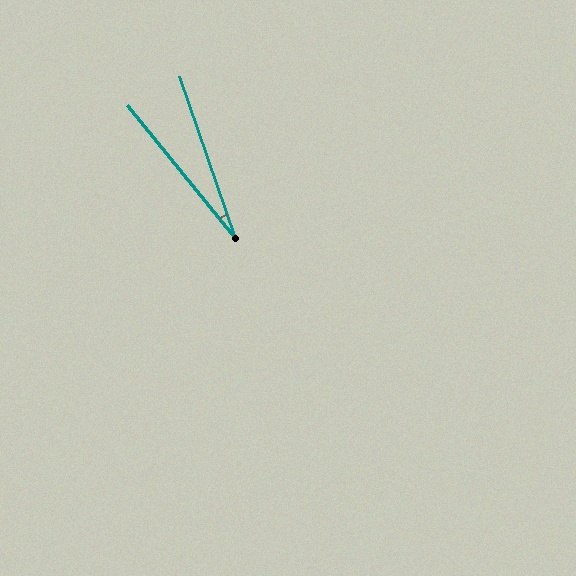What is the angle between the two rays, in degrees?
Approximately 20 degrees.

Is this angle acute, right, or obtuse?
It is acute.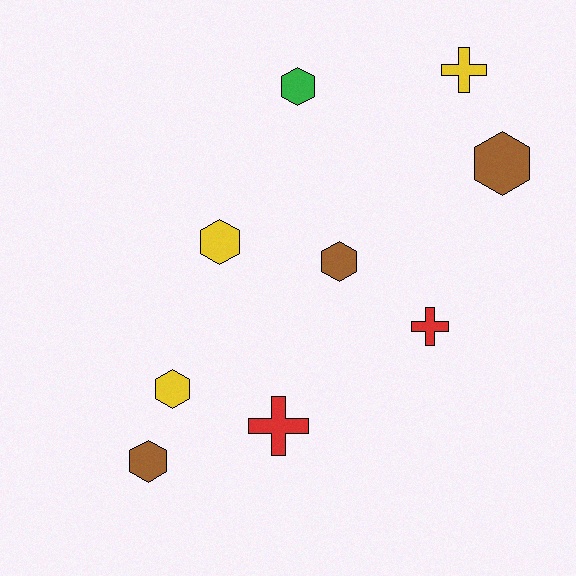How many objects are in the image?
There are 9 objects.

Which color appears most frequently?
Brown, with 3 objects.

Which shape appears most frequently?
Hexagon, with 6 objects.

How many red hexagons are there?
There are no red hexagons.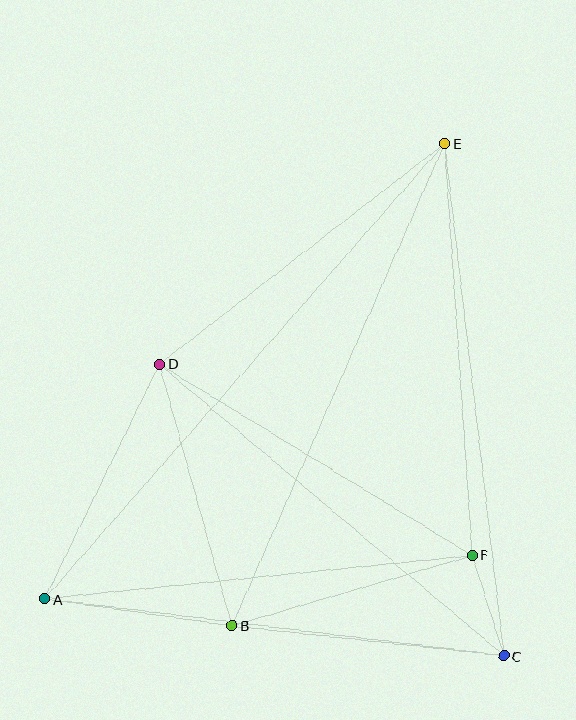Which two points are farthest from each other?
Points A and E are farthest from each other.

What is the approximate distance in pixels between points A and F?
The distance between A and F is approximately 429 pixels.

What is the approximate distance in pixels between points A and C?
The distance between A and C is approximately 462 pixels.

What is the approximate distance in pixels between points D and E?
The distance between D and E is approximately 361 pixels.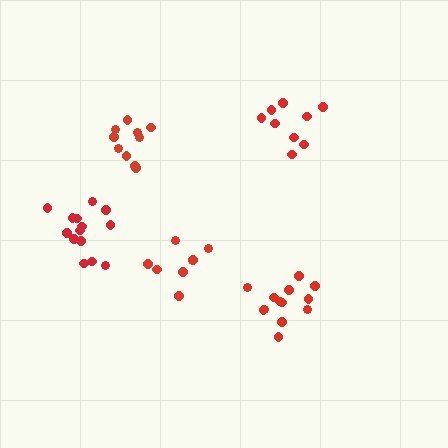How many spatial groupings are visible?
There are 5 spatial groupings.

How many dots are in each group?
Group 1: 13 dots, Group 2: 10 dots, Group 3: 8 dots, Group 4: 14 dots, Group 5: 9 dots (54 total).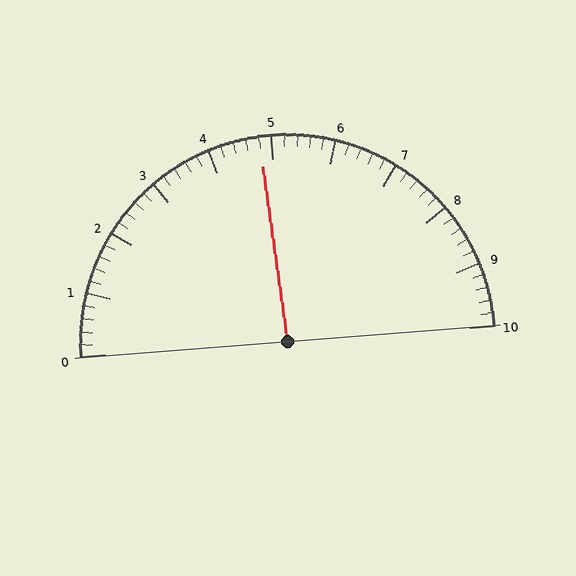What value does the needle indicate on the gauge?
The needle indicates approximately 4.8.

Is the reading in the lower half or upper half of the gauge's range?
The reading is in the lower half of the range (0 to 10).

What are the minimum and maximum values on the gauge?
The gauge ranges from 0 to 10.